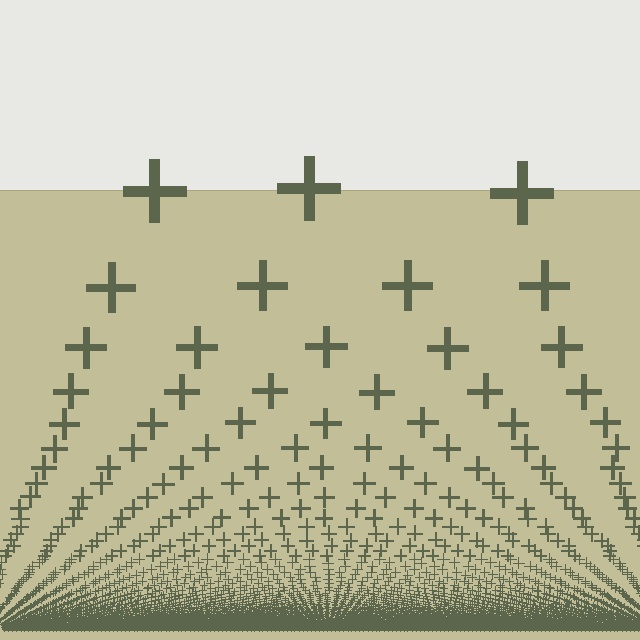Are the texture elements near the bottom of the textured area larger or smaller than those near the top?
Smaller. The gradient is inverted — elements near the bottom are smaller and denser.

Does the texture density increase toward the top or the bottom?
Density increases toward the bottom.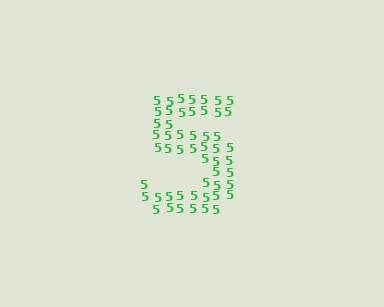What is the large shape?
The large shape is the digit 5.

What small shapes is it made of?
It is made of small digit 5's.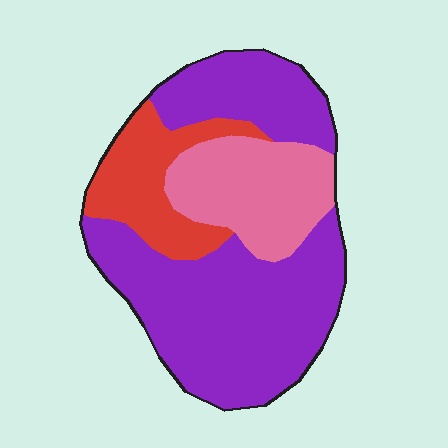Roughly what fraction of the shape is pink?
Pink takes up about one fifth (1/5) of the shape.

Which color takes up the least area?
Red, at roughly 15%.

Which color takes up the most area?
Purple, at roughly 60%.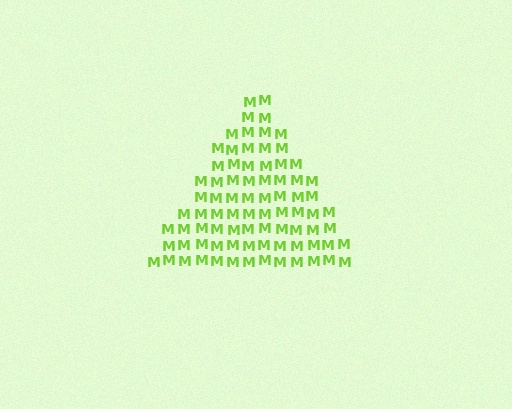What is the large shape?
The large shape is a triangle.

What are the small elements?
The small elements are letter M's.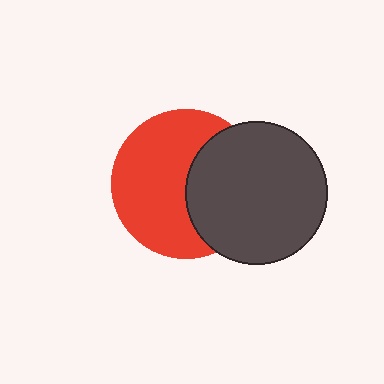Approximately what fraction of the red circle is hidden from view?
Roughly 39% of the red circle is hidden behind the dark gray circle.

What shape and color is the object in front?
The object in front is a dark gray circle.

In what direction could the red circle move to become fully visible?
The red circle could move left. That would shift it out from behind the dark gray circle entirely.